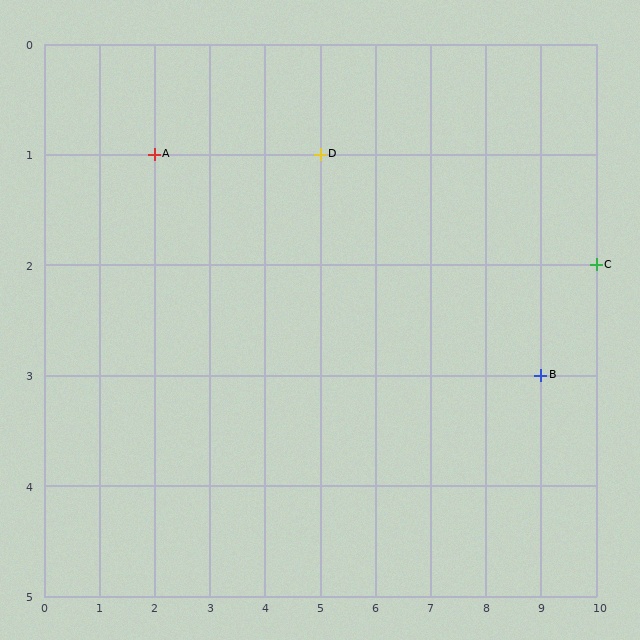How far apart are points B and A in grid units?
Points B and A are 7 columns and 2 rows apart (about 7.3 grid units diagonally).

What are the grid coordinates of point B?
Point B is at grid coordinates (9, 3).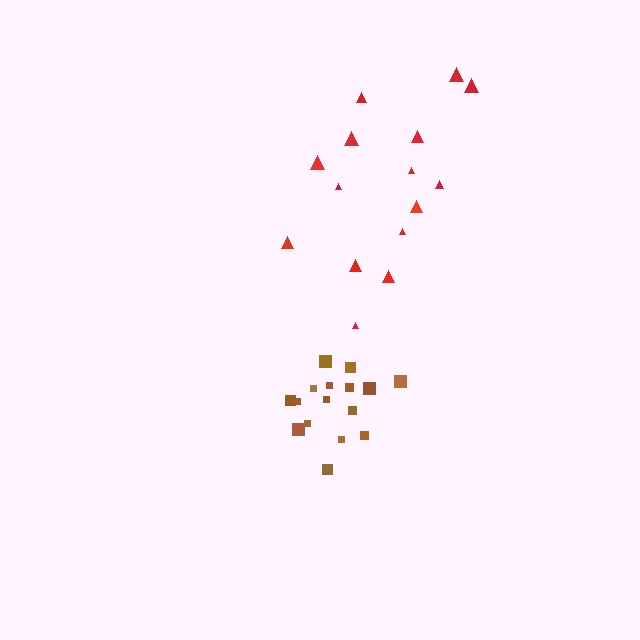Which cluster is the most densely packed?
Brown.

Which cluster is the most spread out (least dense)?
Red.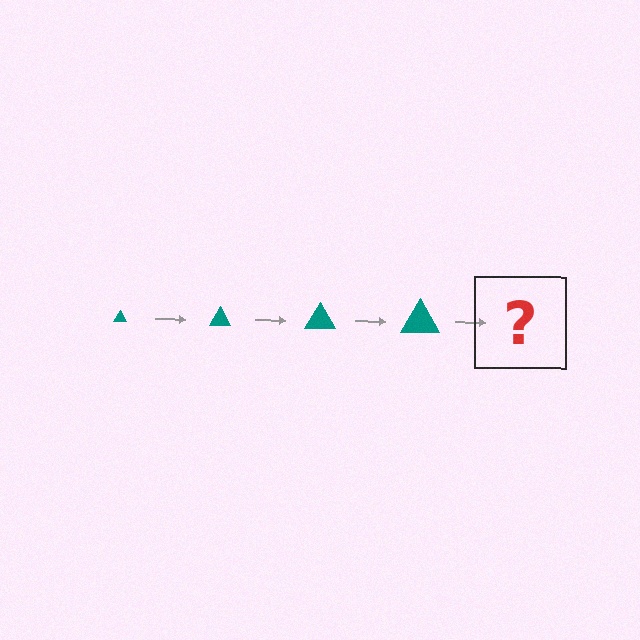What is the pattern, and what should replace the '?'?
The pattern is that the triangle gets progressively larger each step. The '?' should be a teal triangle, larger than the previous one.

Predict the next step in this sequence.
The next step is a teal triangle, larger than the previous one.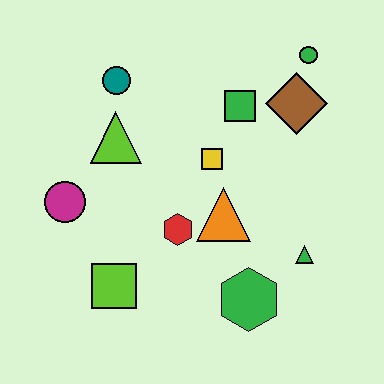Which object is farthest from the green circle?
The lime square is farthest from the green circle.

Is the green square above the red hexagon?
Yes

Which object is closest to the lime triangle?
The teal circle is closest to the lime triangle.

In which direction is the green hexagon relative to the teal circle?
The green hexagon is below the teal circle.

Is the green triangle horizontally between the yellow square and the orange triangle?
No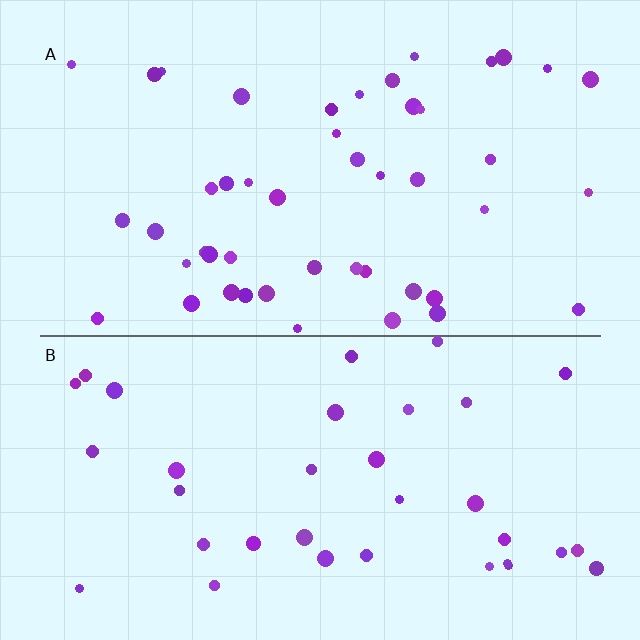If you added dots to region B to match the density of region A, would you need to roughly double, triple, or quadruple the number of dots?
Approximately double.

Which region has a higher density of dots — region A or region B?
A (the top).